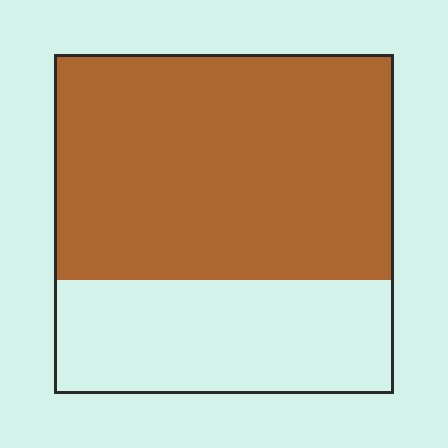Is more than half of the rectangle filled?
Yes.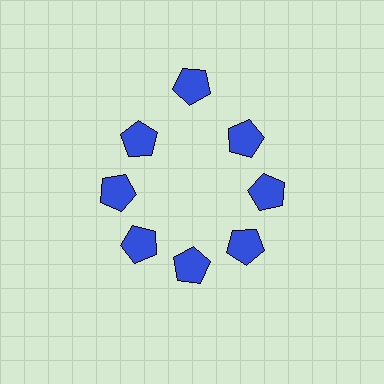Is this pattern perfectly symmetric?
No. The 8 blue pentagons are arranged in a ring, but one element near the 12 o'clock position is pushed outward from the center, breaking the 8-fold rotational symmetry.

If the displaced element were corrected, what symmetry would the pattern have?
It would have 8-fold rotational symmetry — the pattern would map onto itself every 45 degrees.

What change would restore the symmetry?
The symmetry would be restored by moving it inward, back onto the ring so that all 8 pentagons sit at equal angles and equal distance from the center.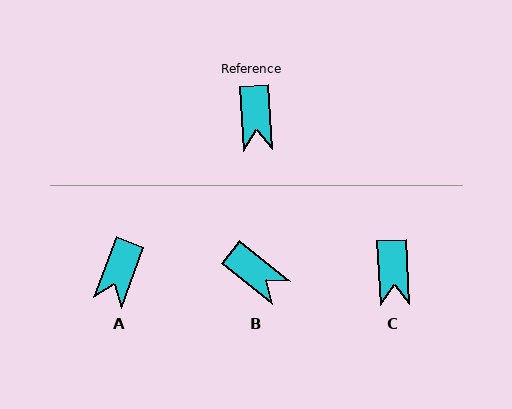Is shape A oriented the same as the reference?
No, it is off by about 24 degrees.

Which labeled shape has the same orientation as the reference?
C.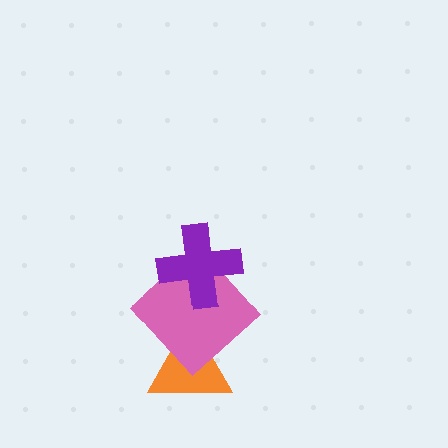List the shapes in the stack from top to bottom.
From top to bottom: the purple cross, the pink diamond, the orange triangle.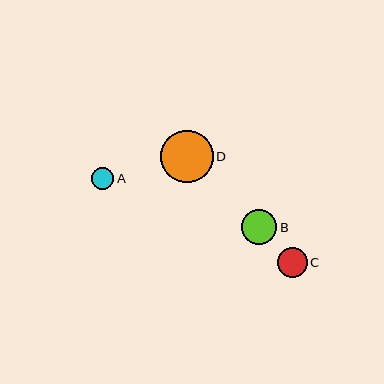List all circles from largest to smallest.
From largest to smallest: D, B, C, A.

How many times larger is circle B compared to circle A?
Circle B is approximately 1.6 times the size of circle A.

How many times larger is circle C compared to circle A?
Circle C is approximately 1.4 times the size of circle A.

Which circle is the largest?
Circle D is the largest with a size of approximately 52 pixels.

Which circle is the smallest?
Circle A is the smallest with a size of approximately 22 pixels.